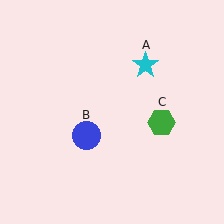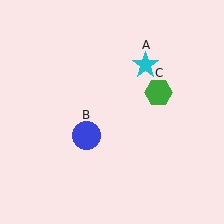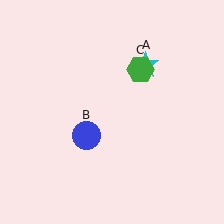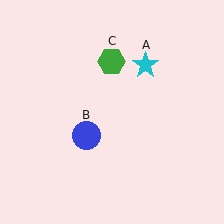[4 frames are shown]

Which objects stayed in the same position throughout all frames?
Cyan star (object A) and blue circle (object B) remained stationary.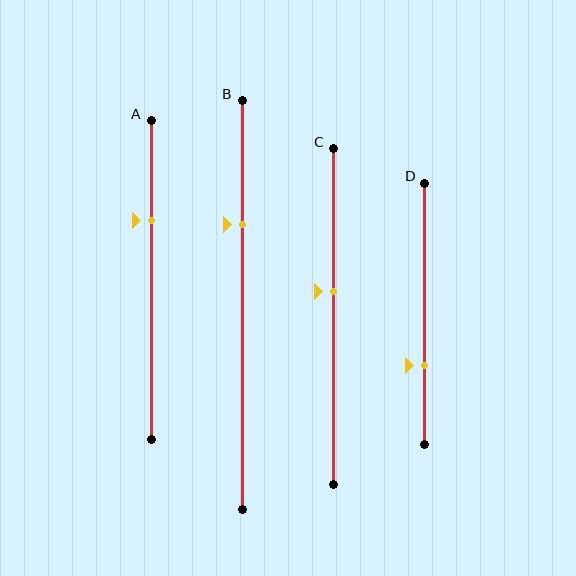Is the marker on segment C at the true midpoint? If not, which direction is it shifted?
No, the marker on segment C is shifted upward by about 7% of the segment length.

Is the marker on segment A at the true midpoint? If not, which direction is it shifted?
No, the marker on segment A is shifted upward by about 19% of the segment length.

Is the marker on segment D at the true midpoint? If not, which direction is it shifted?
No, the marker on segment D is shifted downward by about 20% of the segment length.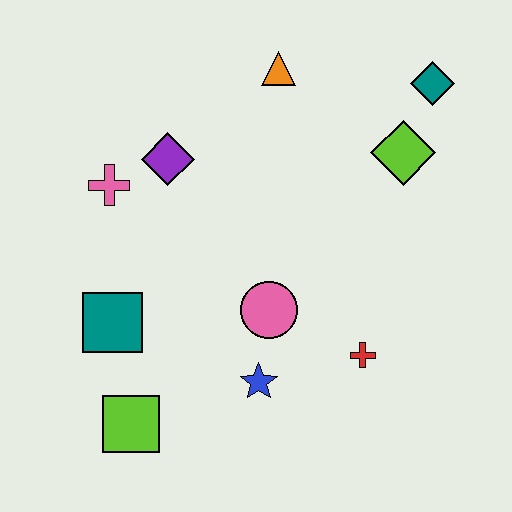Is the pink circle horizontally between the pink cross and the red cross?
Yes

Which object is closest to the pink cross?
The purple diamond is closest to the pink cross.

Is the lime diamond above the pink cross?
Yes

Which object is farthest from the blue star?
The teal diamond is farthest from the blue star.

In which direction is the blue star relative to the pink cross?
The blue star is below the pink cross.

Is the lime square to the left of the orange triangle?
Yes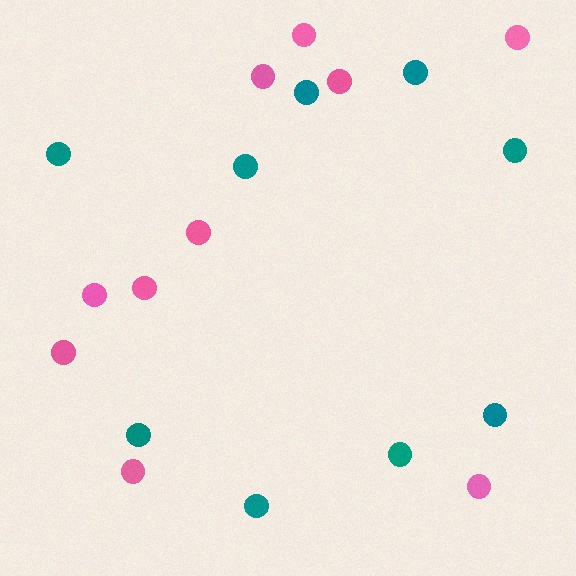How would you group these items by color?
There are 2 groups: one group of pink circles (10) and one group of teal circles (9).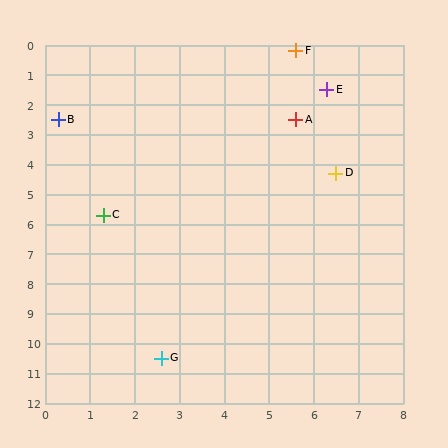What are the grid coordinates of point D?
Point D is at approximately (6.5, 4.3).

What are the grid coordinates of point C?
Point C is at approximately (1.3, 5.7).